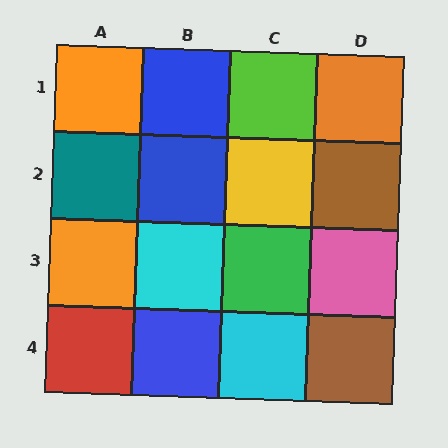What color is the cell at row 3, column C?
Green.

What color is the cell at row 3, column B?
Cyan.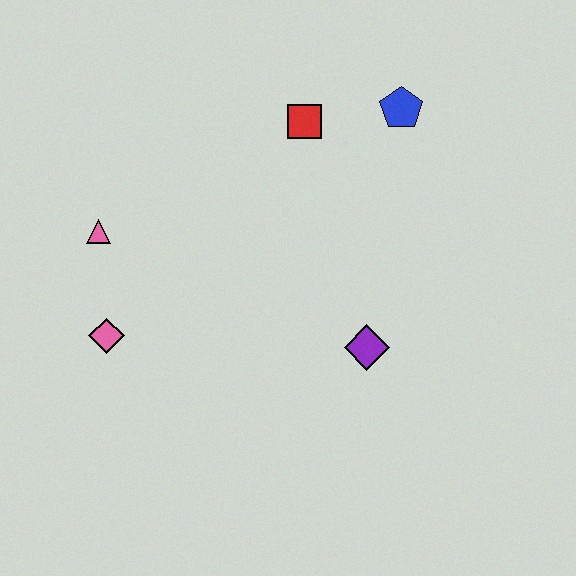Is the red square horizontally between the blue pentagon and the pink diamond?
Yes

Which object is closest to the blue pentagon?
The red square is closest to the blue pentagon.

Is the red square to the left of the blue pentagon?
Yes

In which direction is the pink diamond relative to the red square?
The pink diamond is below the red square.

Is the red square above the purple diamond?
Yes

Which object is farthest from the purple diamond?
The pink triangle is farthest from the purple diamond.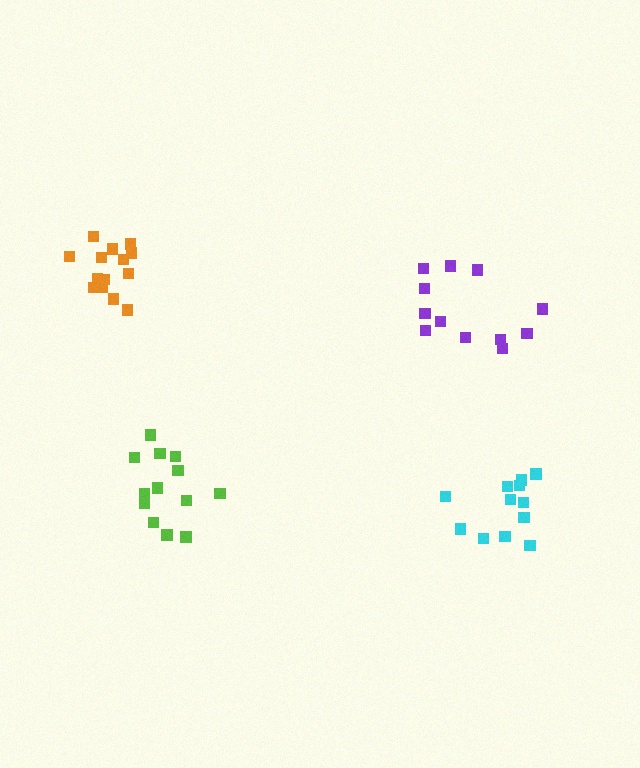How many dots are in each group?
Group 1: 15 dots, Group 2: 13 dots, Group 3: 12 dots, Group 4: 12 dots (52 total).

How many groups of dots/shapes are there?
There are 4 groups.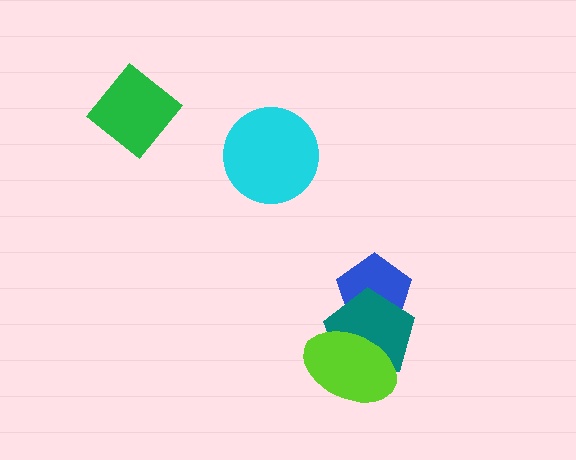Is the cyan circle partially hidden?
No, no other shape covers it.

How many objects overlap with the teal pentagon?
2 objects overlap with the teal pentagon.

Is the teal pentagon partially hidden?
Yes, it is partially covered by another shape.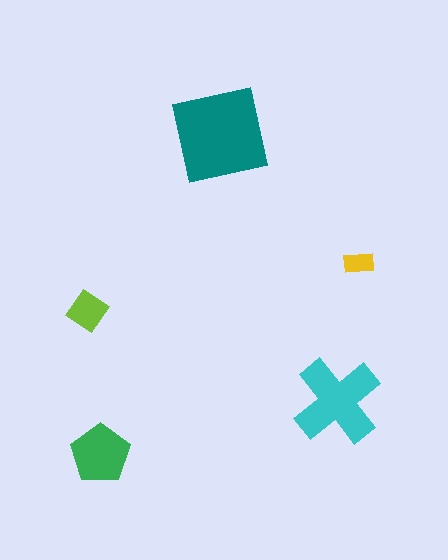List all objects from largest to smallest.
The teal square, the cyan cross, the green pentagon, the lime diamond, the yellow rectangle.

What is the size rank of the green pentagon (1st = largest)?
3rd.